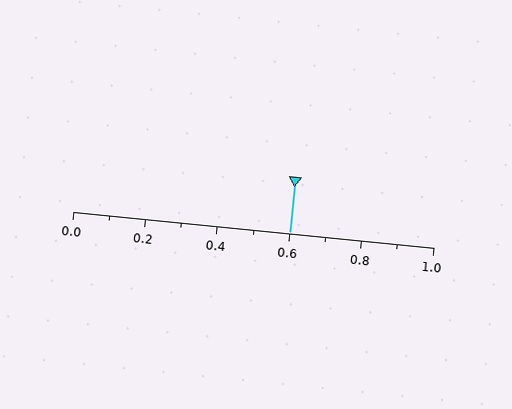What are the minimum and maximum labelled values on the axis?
The axis runs from 0.0 to 1.0.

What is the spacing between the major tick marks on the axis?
The major ticks are spaced 0.2 apart.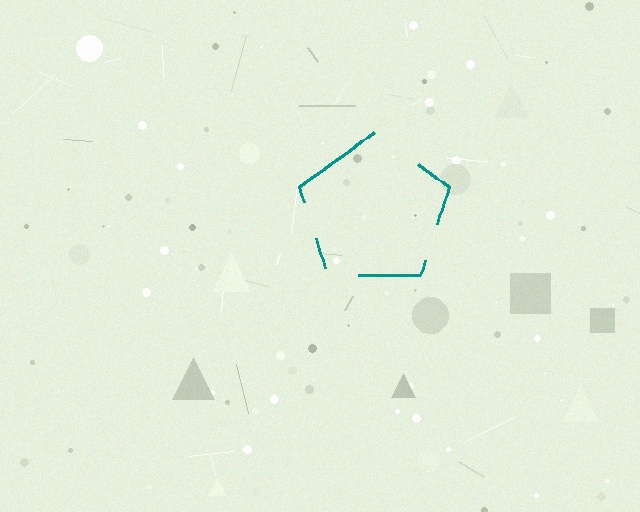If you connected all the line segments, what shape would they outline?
They would outline a pentagon.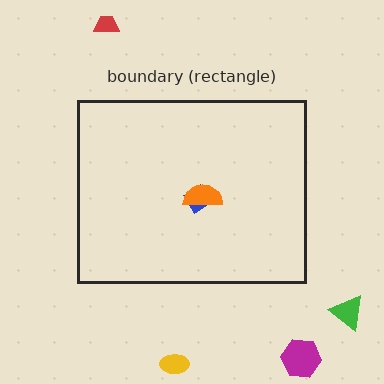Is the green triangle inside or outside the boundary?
Outside.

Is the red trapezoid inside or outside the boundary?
Outside.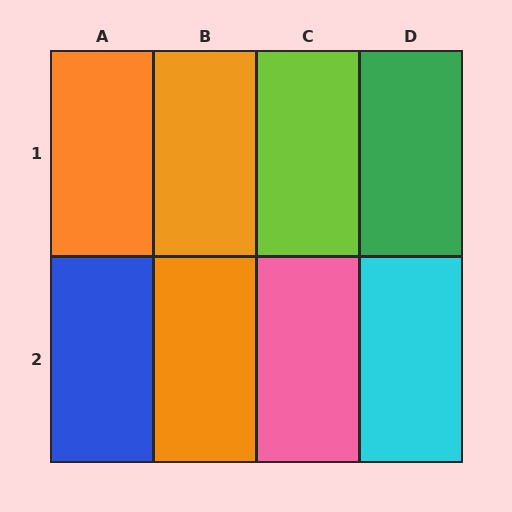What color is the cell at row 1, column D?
Green.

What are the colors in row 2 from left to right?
Blue, orange, pink, cyan.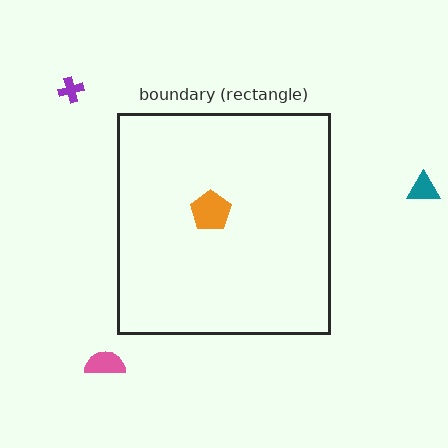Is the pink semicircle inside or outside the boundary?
Outside.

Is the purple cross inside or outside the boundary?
Outside.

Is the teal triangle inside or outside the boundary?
Outside.